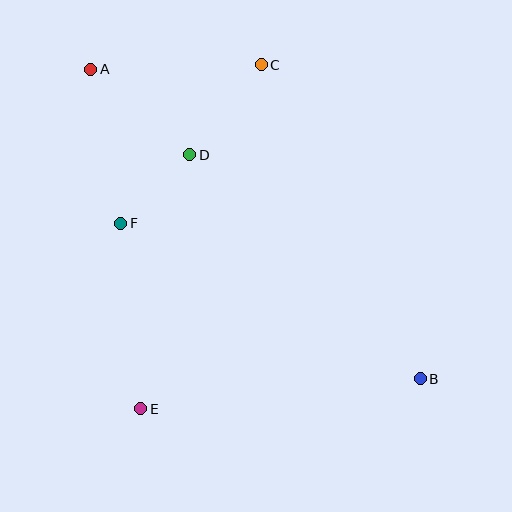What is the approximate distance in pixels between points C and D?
The distance between C and D is approximately 115 pixels.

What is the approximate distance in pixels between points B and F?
The distance between B and F is approximately 337 pixels.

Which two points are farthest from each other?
Points A and B are farthest from each other.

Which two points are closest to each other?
Points D and F are closest to each other.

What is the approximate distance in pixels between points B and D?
The distance between B and D is approximately 321 pixels.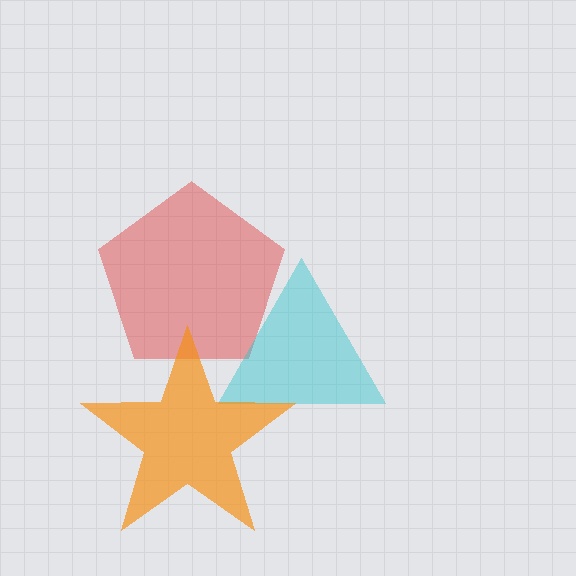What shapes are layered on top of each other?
The layered shapes are: a red pentagon, a cyan triangle, an orange star.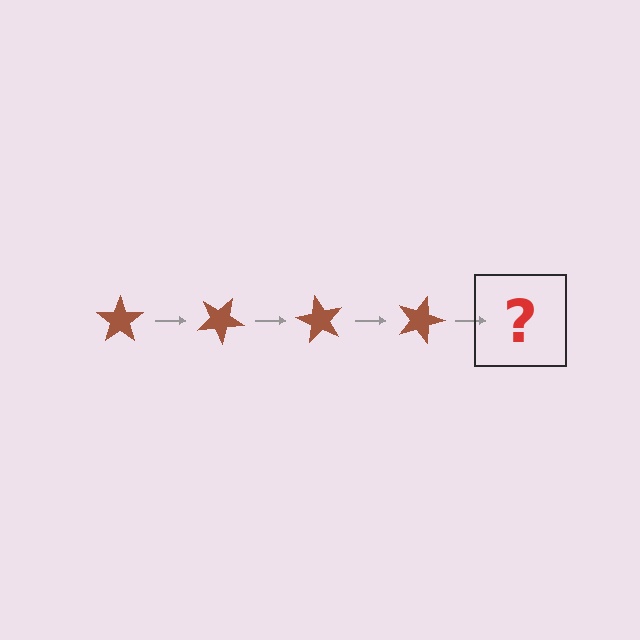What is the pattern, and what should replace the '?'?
The pattern is that the star rotates 30 degrees each step. The '?' should be a brown star rotated 120 degrees.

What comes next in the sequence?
The next element should be a brown star rotated 120 degrees.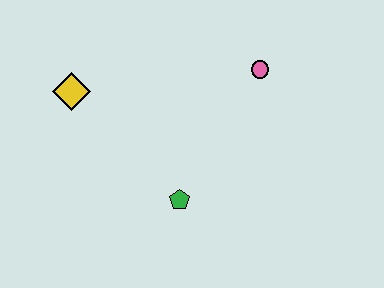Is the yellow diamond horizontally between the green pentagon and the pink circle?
No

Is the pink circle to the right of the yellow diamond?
Yes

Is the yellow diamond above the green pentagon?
Yes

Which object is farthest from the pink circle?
The yellow diamond is farthest from the pink circle.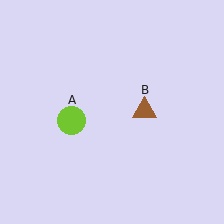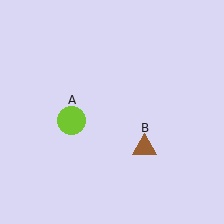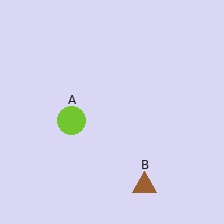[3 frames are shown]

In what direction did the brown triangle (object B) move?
The brown triangle (object B) moved down.